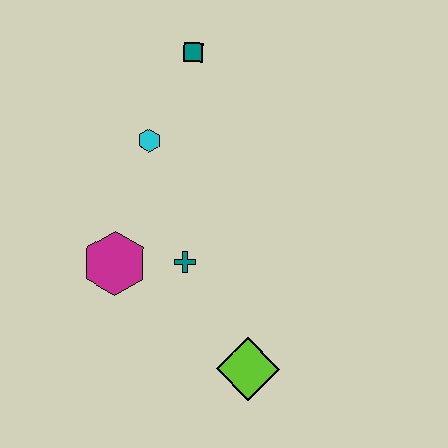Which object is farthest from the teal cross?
The teal square is farthest from the teal cross.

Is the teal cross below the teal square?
Yes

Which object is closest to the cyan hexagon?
The teal square is closest to the cyan hexagon.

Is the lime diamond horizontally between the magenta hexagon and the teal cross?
No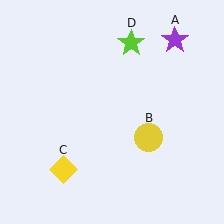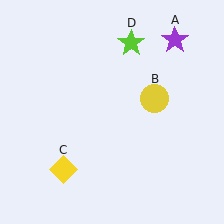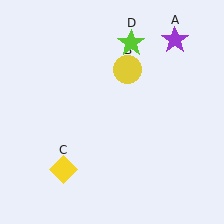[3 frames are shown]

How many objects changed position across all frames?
1 object changed position: yellow circle (object B).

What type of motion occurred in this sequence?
The yellow circle (object B) rotated counterclockwise around the center of the scene.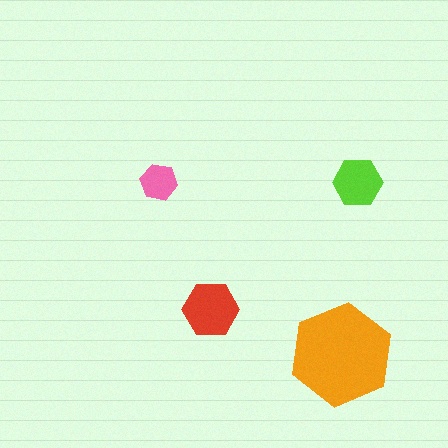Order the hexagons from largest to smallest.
the orange one, the red one, the lime one, the pink one.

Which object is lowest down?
The orange hexagon is bottommost.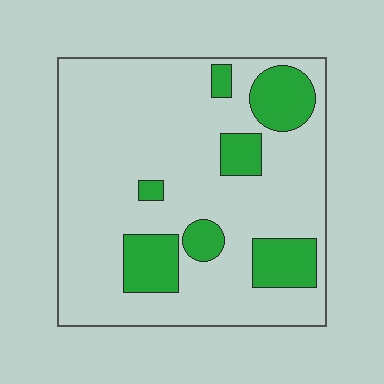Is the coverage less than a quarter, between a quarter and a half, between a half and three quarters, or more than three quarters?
Less than a quarter.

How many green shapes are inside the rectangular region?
7.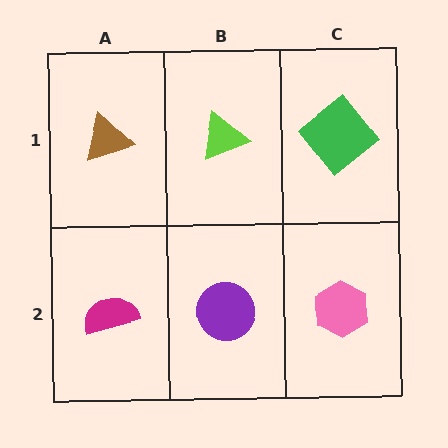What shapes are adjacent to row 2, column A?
A brown triangle (row 1, column A), a purple circle (row 2, column B).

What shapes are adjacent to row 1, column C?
A pink hexagon (row 2, column C), a lime triangle (row 1, column B).